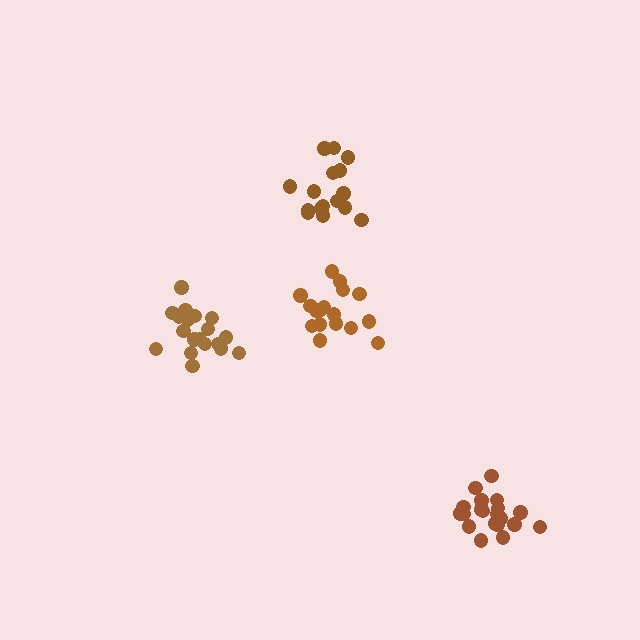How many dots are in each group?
Group 1: 21 dots, Group 2: 16 dots, Group 3: 19 dots, Group 4: 17 dots (73 total).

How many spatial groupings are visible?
There are 4 spatial groupings.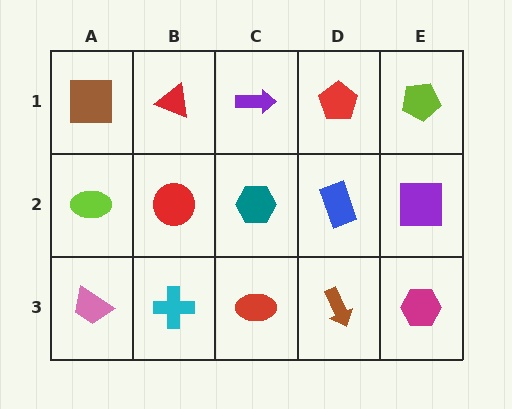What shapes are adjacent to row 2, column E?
A lime pentagon (row 1, column E), a magenta hexagon (row 3, column E), a blue rectangle (row 2, column D).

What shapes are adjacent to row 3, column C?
A teal hexagon (row 2, column C), a cyan cross (row 3, column B), a brown arrow (row 3, column D).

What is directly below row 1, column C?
A teal hexagon.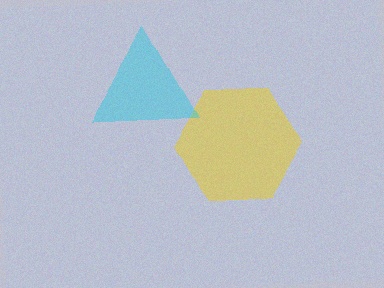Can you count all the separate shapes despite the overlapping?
Yes, there are 2 separate shapes.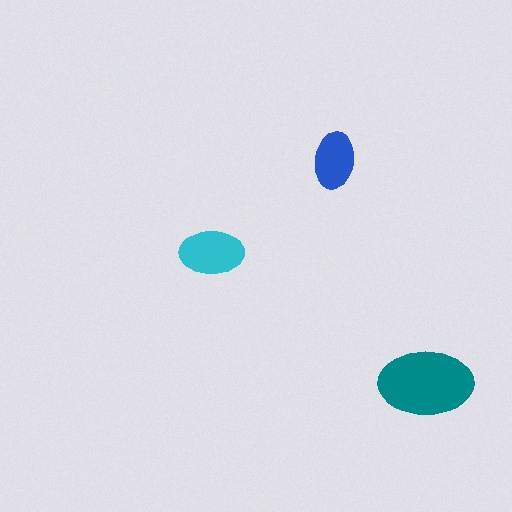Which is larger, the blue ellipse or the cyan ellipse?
The cyan one.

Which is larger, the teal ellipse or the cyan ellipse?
The teal one.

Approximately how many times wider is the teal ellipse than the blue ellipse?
About 1.5 times wider.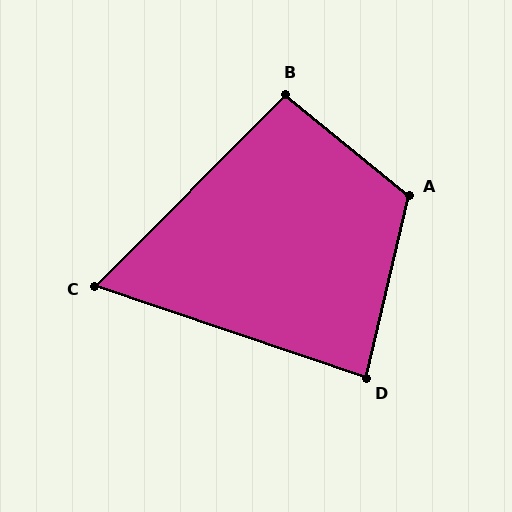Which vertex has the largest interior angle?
A, at approximately 116 degrees.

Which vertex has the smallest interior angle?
C, at approximately 64 degrees.